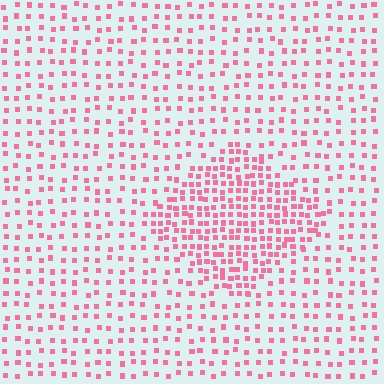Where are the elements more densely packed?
The elements are more densely packed inside the diamond boundary.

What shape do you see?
I see a diamond.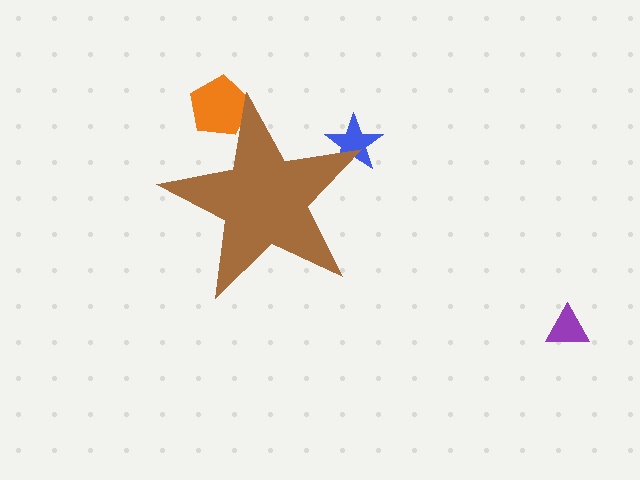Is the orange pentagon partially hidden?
Yes, the orange pentagon is partially hidden behind the brown star.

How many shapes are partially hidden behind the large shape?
2 shapes are partially hidden.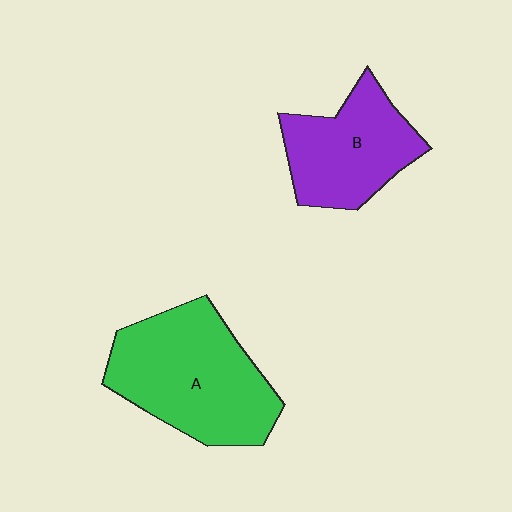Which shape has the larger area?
Shape A (green).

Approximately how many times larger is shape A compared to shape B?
Approximately 1.4 times.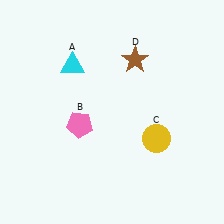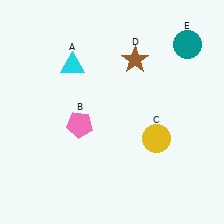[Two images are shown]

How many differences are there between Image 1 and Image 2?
There is 1 difference between the two images.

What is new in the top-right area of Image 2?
A teal circle (E) was added in the top-right area of Image 2.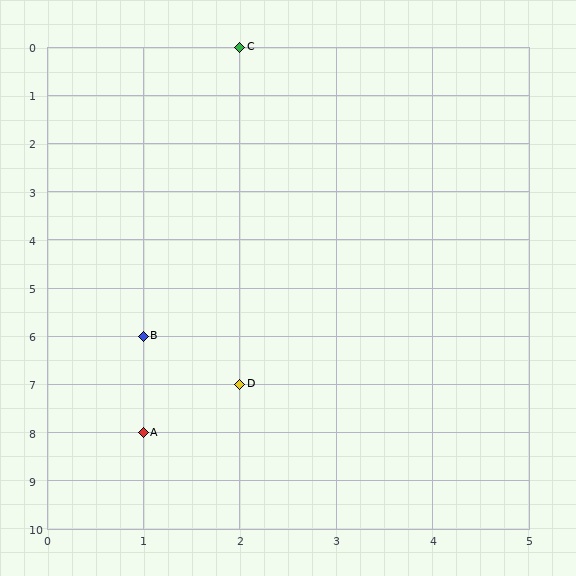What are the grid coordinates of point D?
Point D is at grid coordinates (2, 7).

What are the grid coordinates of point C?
Point C is at grid coordinates (2, 0).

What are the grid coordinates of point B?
Point B is at grid coordinates (1, 6).